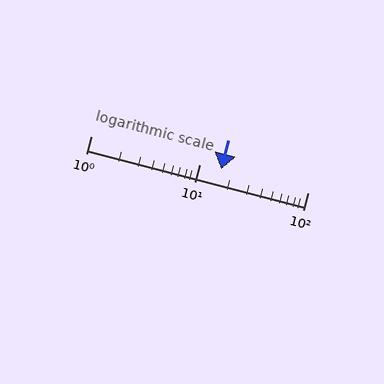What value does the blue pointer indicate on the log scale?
The pointer indicates approximately 16.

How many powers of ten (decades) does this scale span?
The scale spans 2 decades, from 1 to 100.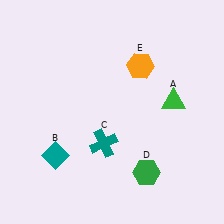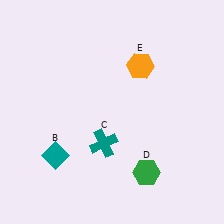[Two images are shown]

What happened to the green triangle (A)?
The green triangle (A) was removed in Image 2. It was in the top-right area of Image 1.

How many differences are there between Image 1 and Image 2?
There is 1 difference between the two images.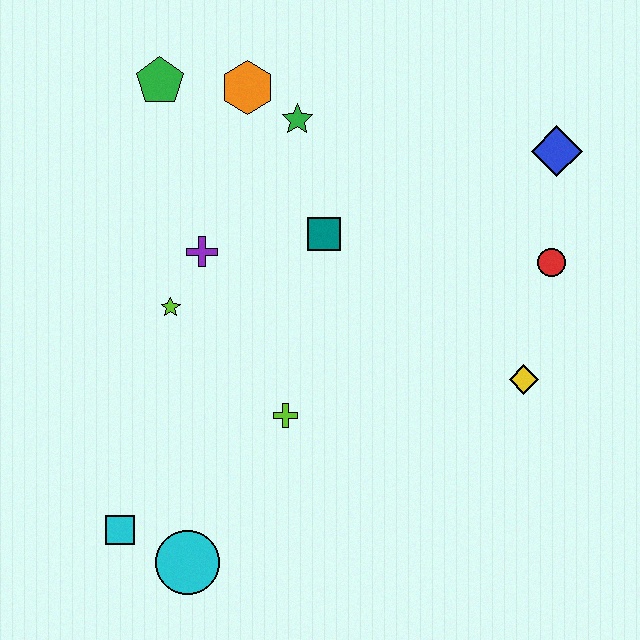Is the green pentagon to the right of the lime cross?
No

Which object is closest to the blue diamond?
The red circle is closest to the blue diamond.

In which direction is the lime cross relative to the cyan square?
The lime cross is to the right of the cyan square.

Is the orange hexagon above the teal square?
Yes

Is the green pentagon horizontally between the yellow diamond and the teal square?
No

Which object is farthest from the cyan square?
The blue diamond is farthest from the cyan square.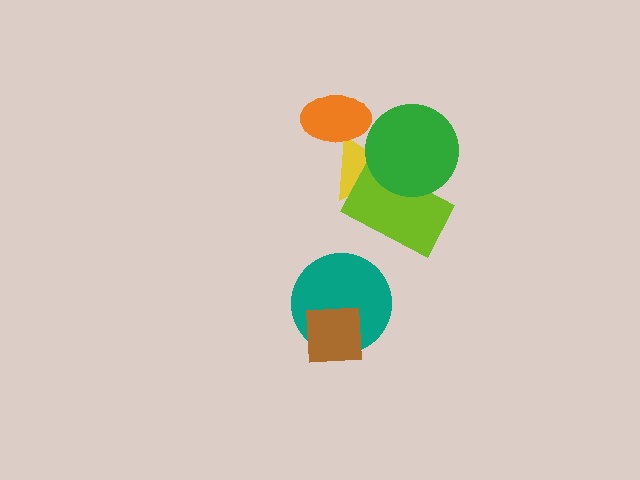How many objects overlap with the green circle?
2 objects overlap with the green circle.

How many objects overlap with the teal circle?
1 object overlaps with the teal circle.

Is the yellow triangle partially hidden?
Yes, it is partially covered by another shape.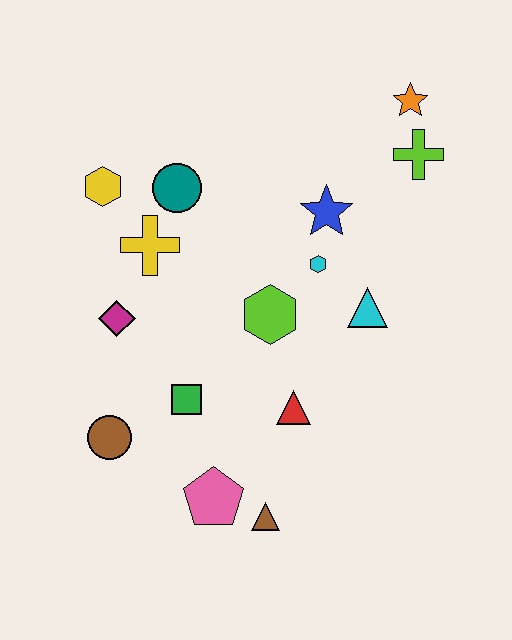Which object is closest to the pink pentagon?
The brown triangle is closest to the pink pentagon.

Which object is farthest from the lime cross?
The brown circle is farthest from the lime cross.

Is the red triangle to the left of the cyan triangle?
Yes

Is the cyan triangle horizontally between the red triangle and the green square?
No